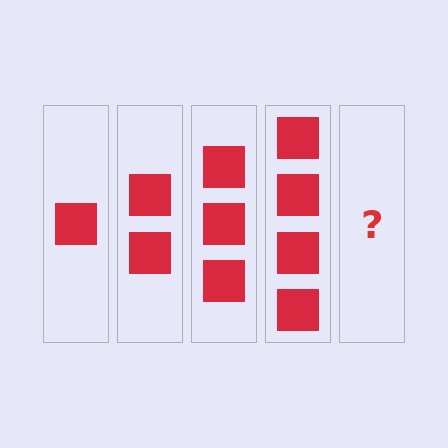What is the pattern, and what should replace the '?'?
The pattern is that each step adds one more square. The '?' should be 5 squares.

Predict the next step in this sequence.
The next step is 5 squares.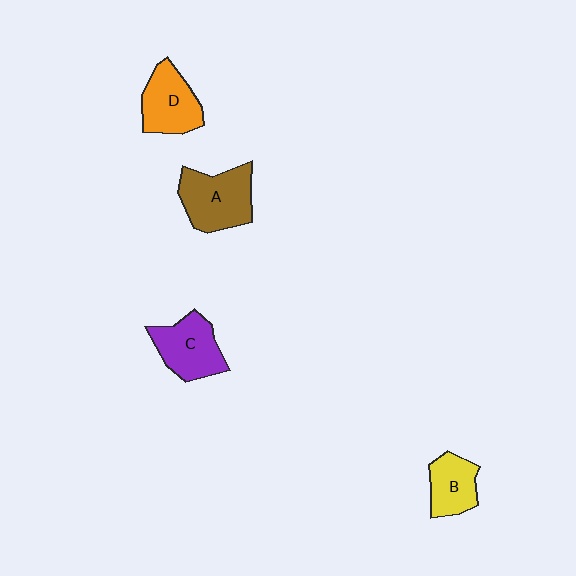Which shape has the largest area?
Shape A (brown).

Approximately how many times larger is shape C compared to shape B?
Approximately 1.3 times.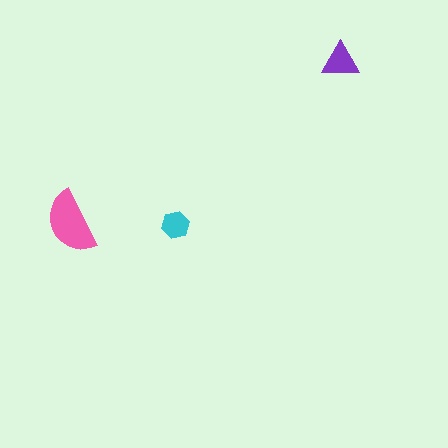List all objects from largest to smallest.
The pink semicircle, the purple triangle, the cyan hexagon.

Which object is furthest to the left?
The pink semicircle is leftmost.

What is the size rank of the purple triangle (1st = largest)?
2nd.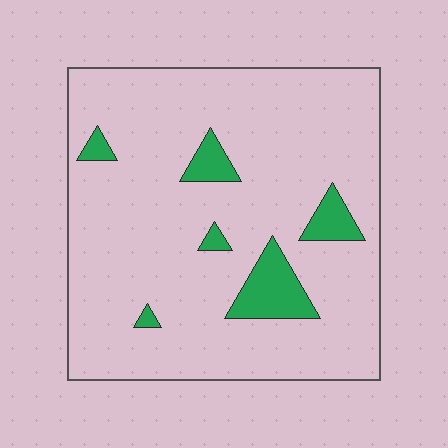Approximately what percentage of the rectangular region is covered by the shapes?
Approximately 10%.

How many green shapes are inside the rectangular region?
6.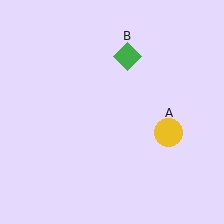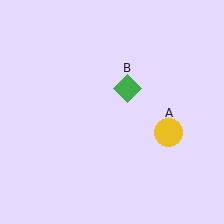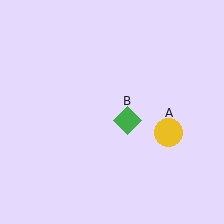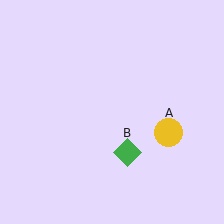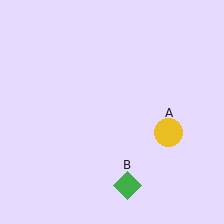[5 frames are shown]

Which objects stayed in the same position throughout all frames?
Yellow circle (object A) remained stationary.